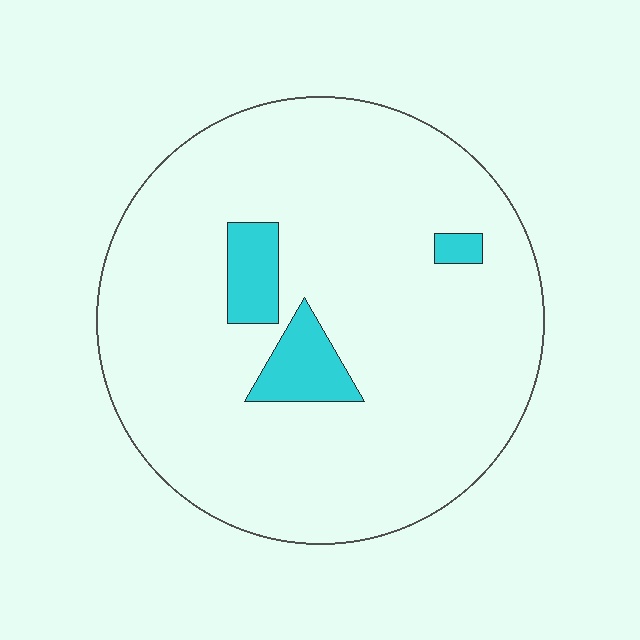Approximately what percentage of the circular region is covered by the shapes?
Approximately 10%.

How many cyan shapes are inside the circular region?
3.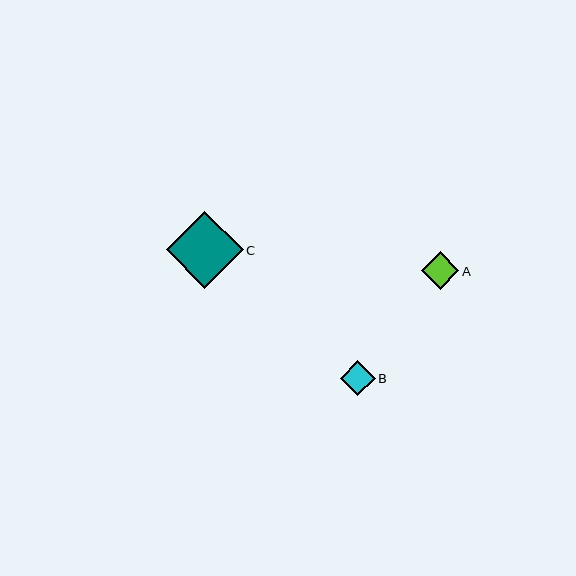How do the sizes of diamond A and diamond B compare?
Diamond A and diamond B are approximately the same size.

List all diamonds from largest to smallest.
From largest to smallest: C, A, B.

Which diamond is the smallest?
Diamond B is the smallest with a size of approximately 35 pixels.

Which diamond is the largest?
Diamond C is the largest with a size of approximately 77 pixels.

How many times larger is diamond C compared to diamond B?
Diamond C is approximately 2.2 times the size of diamond B.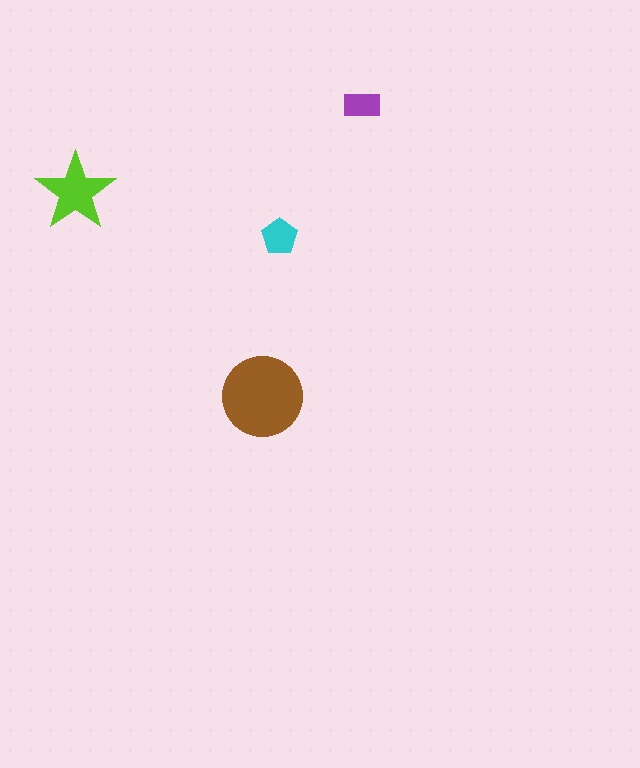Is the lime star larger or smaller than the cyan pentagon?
Larger.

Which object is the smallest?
The purple rectangle.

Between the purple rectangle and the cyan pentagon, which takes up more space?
The cyan pentagon.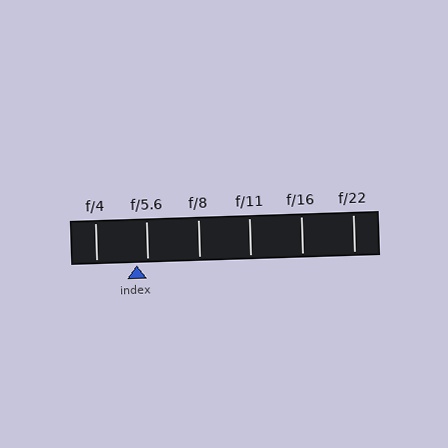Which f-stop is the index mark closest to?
The index mark is closest to f/5.6.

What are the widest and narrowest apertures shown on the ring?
The widest aperture shown is f/4 and the narrowest is f/22.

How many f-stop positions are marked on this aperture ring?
There are 6 f-stop positions marked.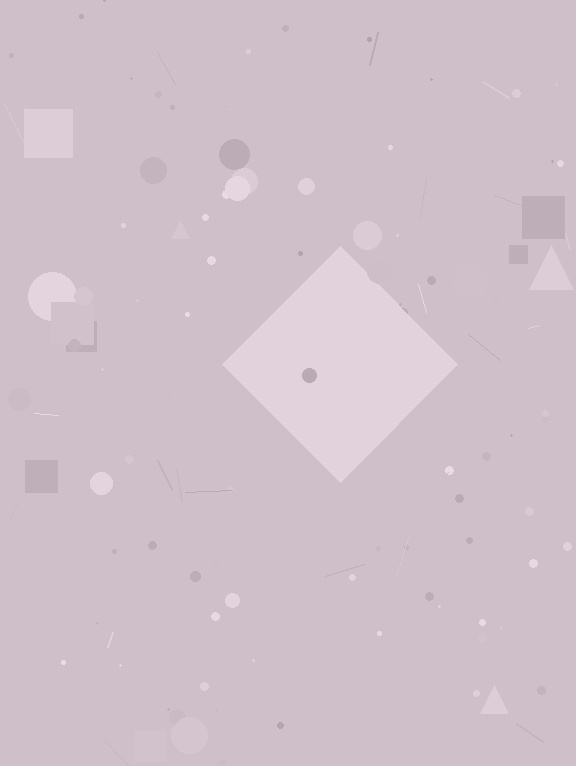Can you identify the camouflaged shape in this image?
The camouflaged shape is a diamond.